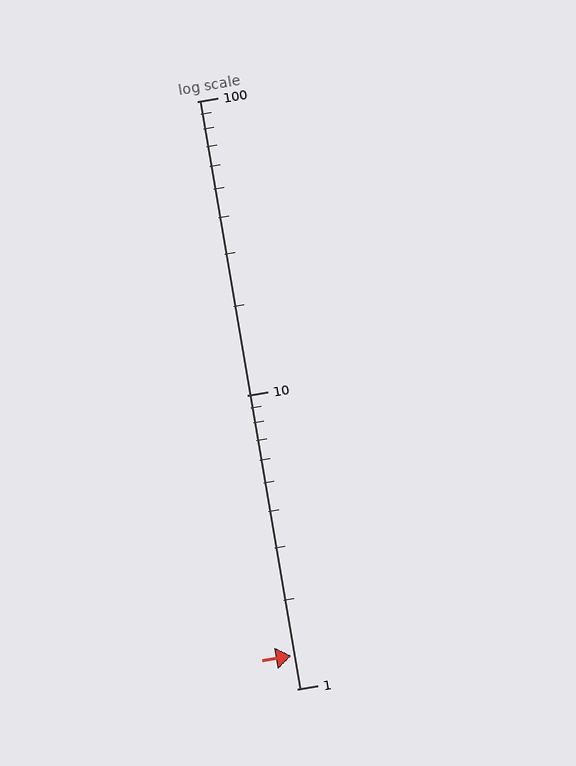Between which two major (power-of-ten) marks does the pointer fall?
The pointer is between 1 and 10.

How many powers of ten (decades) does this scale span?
The scale spans 2 decades, from 1 to 100.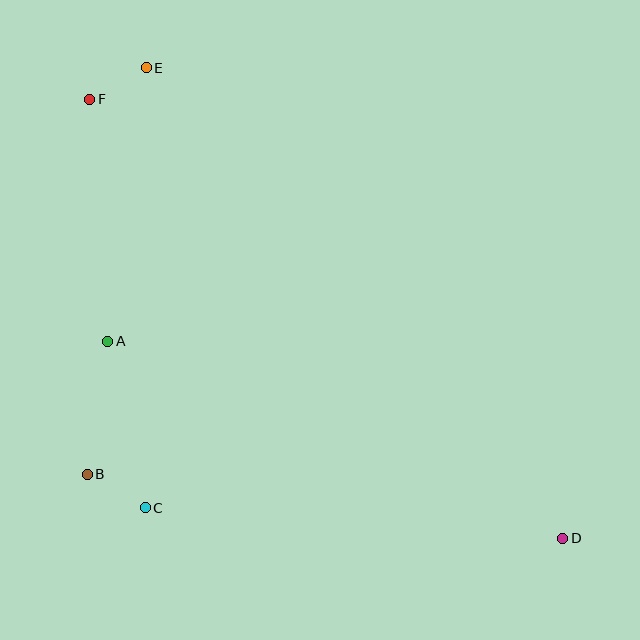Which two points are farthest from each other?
Points D and F are farthest from each other.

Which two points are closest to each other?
Points E and F are closest to each other.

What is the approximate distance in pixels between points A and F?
The distance between A and F is approximately 243 pixels.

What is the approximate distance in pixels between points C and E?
The distance between C and E is approximately 440 pixels.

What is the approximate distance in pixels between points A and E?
The distance between A and E is approximately 276 pixels.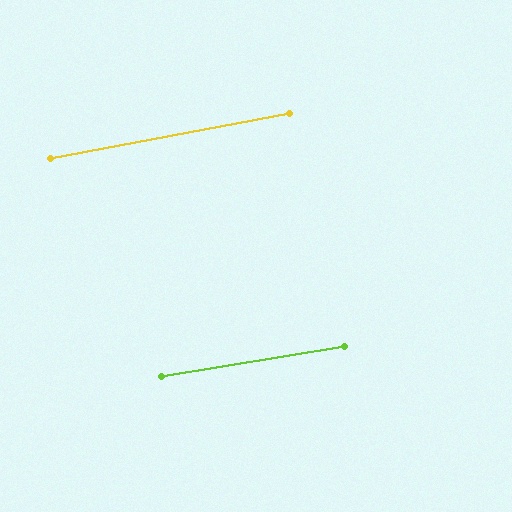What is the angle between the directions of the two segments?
Approximately 2 degrees.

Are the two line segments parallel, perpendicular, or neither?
Parallel — their directions differ by only 1.6°.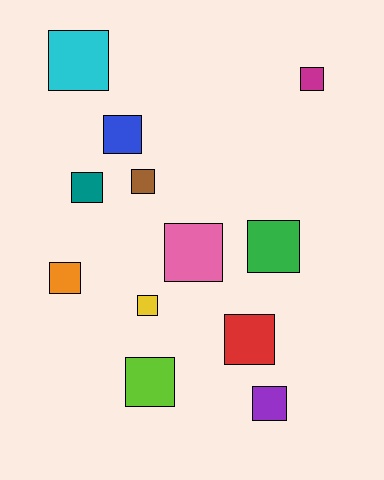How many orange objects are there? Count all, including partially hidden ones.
There is 1 orange object.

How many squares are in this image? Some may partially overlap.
There are 12 squares.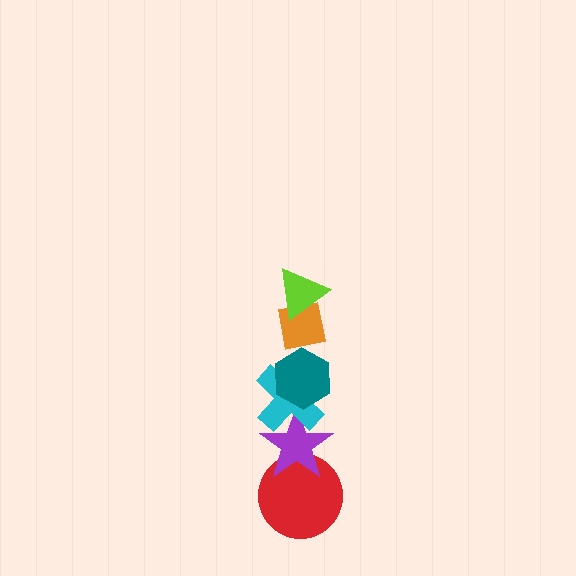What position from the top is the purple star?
The purple star is 5th from the top.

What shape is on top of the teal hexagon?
The orange square is on top of the teal hexagon.